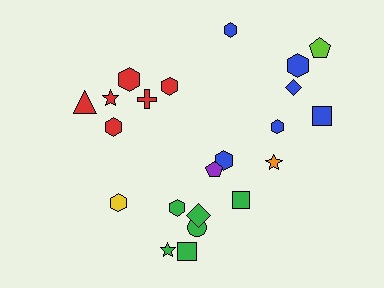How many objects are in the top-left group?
There are 6 objects.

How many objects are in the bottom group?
There are 8 objects.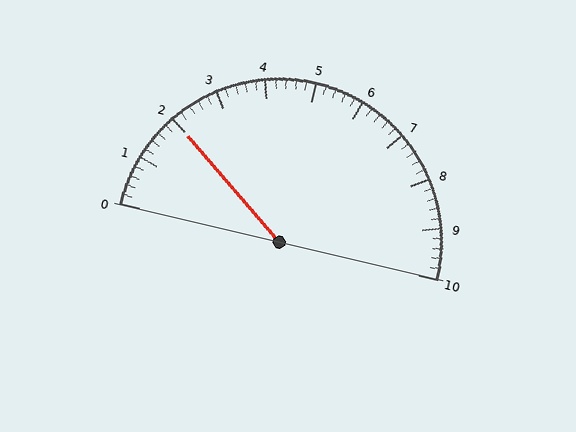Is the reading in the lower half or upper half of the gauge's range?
The reading is in the lower half of the range (0 to 10).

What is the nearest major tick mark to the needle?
The nearest major tick mark is 2.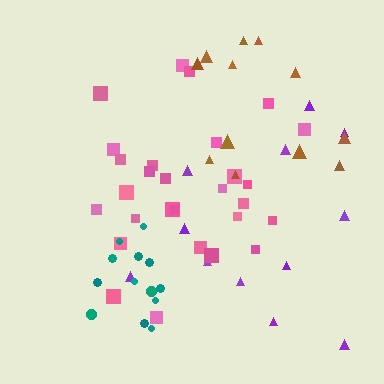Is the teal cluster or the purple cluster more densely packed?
Teal.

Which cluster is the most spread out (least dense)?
Brown.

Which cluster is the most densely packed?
Teal.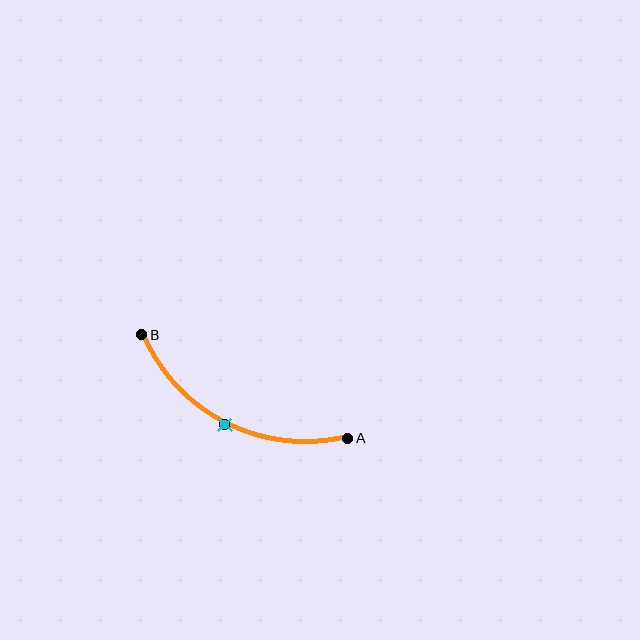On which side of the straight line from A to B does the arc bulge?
The arc bulges below the straight line connecting A and B.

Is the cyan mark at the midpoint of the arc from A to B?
Yes. The cyan mark lies on the arc at equal arc-length from both A and B — it is the arc midpoint.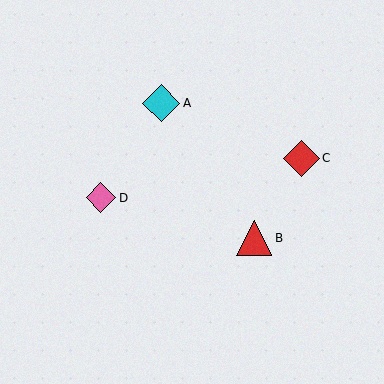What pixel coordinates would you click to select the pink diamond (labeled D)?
Click at (101, 198) to select the pink diamond D.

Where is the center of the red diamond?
The center of the red diamond is at (301, 158).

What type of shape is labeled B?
Shape B is a red triangle.